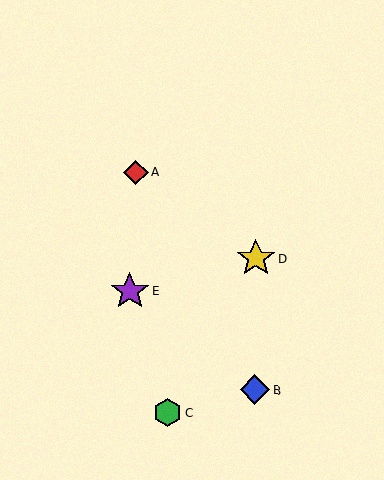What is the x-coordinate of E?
Object E is at x≈130.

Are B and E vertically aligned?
No, B is at x≈255 and E is at x≈130.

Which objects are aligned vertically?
Objects B, D are aligned vertically.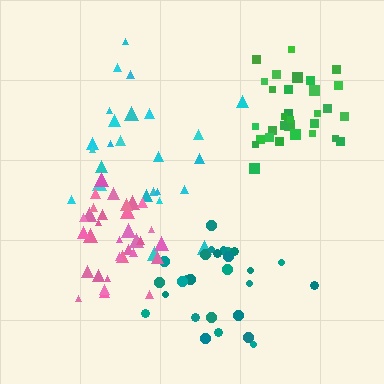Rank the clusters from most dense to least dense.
pink, green, teal, cyan.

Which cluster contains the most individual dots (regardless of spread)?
Pink (32).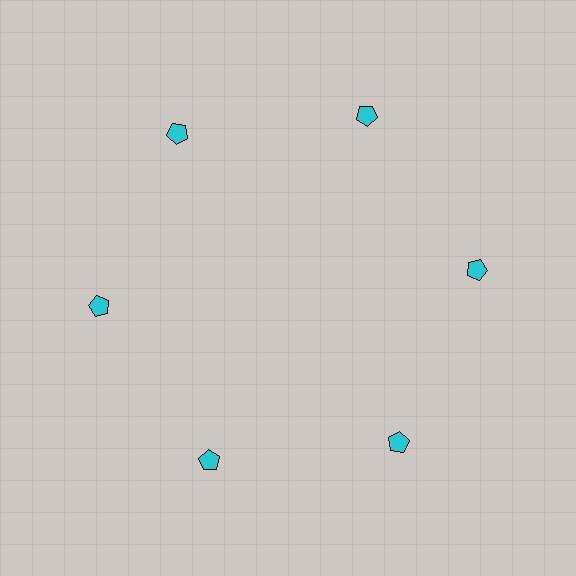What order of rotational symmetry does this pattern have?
This pattern has 6-fold rotational symmetry.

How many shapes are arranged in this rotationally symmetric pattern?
There are 6 shapes, arranged in 6 groups of 1.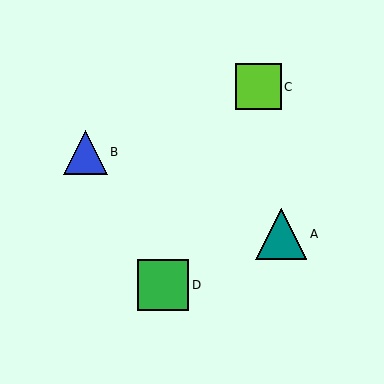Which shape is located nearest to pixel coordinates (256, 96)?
The lime square (labeled C) at (258, 87) is nearest to that location.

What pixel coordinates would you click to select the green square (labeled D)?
Click at (163, 285) to select the green square D.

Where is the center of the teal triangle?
The center of the teal triangle is at (281, 234).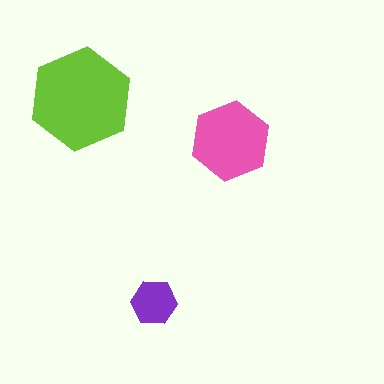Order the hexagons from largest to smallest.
the lime one, the pink one, the purple one.